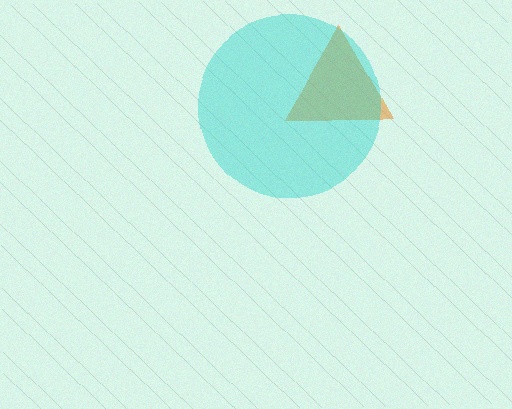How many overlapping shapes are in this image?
There are 2 overlapping shapes in the image.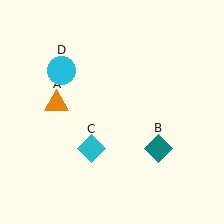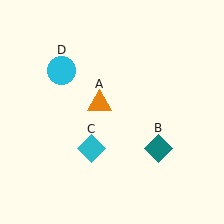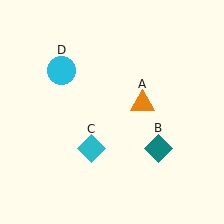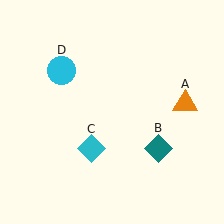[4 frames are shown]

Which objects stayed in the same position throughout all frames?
Teal diamond (object B) and cyan diamond (object C) and cyan circle (object D) remained stationary.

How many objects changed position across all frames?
1 object changed position: orange triangle (object A).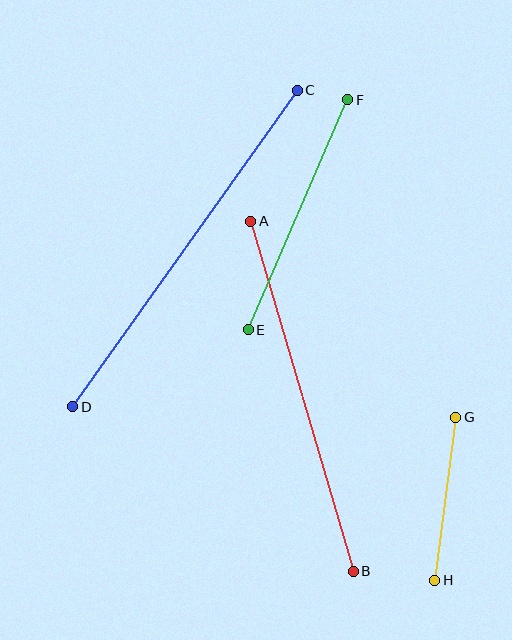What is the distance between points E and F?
The distance is approximately 251 pixels.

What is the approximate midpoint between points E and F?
The midpoint is at approximately (298, 215) pixels.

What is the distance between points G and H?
The distance is approximately 164 pixels.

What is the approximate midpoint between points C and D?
The midpoint is at approximately (185, 249) pixels.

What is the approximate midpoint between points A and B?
The midpoint is at approximately (302, 396) pixels.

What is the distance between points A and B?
The distance is approximately 365 pixels.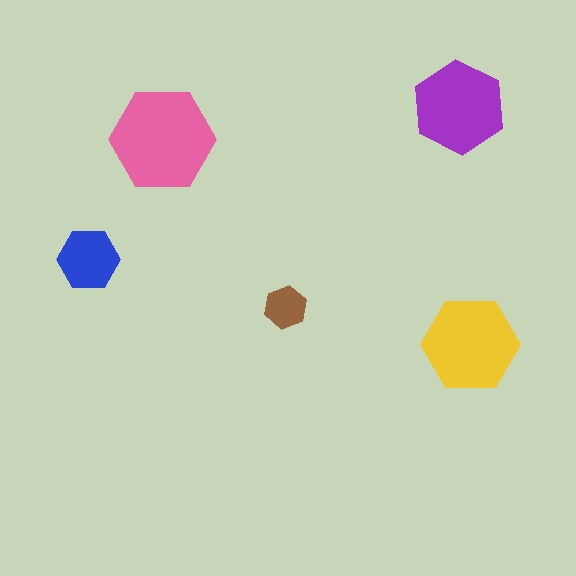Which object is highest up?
The purple hexagon is topmost.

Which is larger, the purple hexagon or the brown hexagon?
The purple one.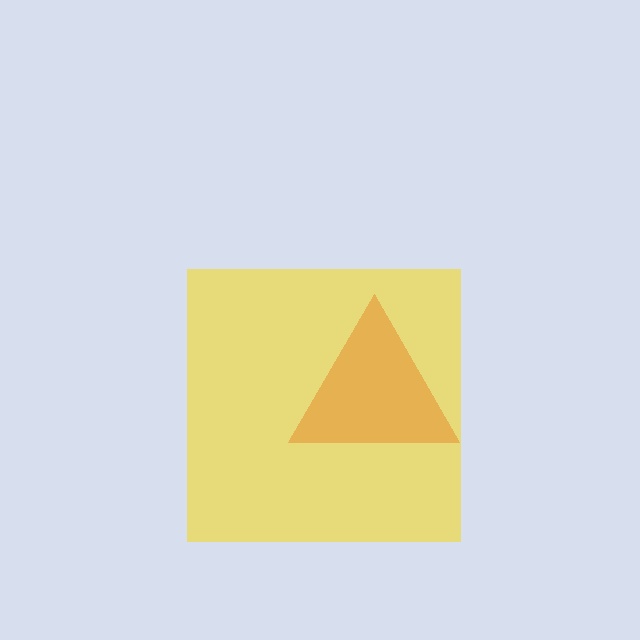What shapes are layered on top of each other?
The layered shapes are: a red triangle, a yellow square.